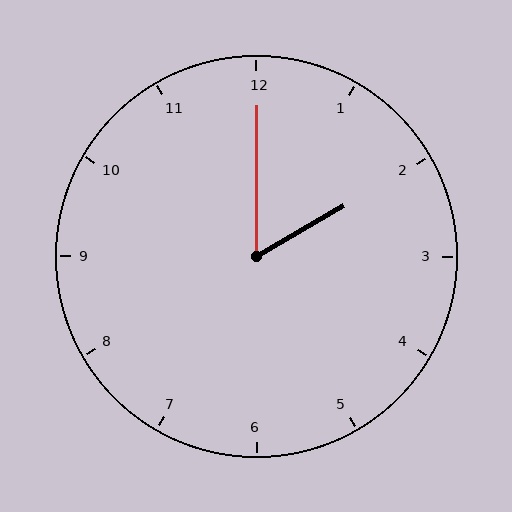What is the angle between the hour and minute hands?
Approximately 60 degrees.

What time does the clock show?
2:00.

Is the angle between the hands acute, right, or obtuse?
It is acute.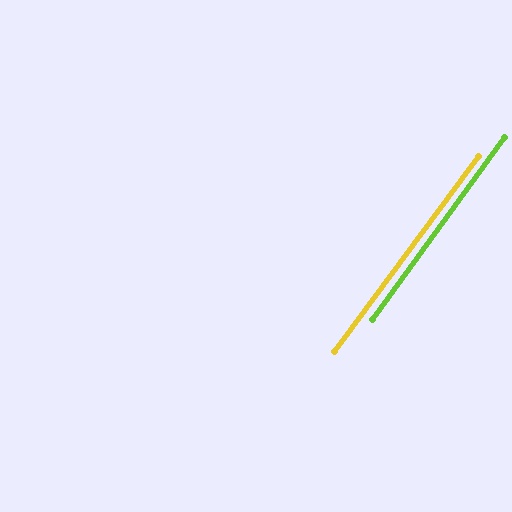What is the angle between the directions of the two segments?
Approximately 0 degrees.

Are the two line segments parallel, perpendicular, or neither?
Parallel — their directions differ by only 0.2°.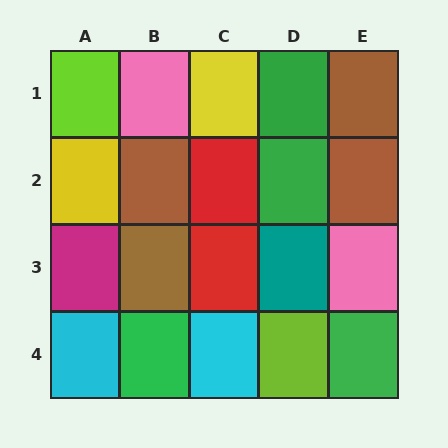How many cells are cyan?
2 cells are cyan.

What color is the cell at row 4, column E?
Green.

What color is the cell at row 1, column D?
Green.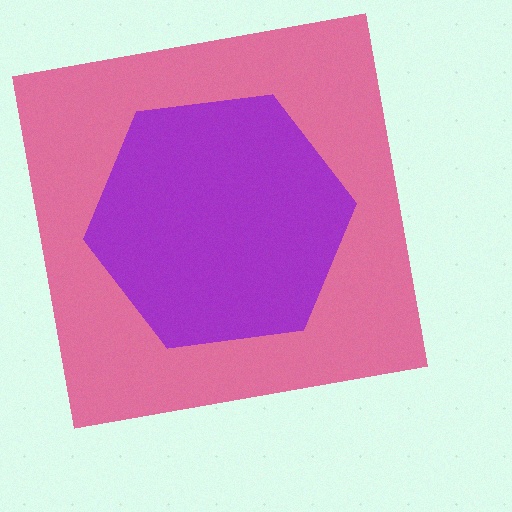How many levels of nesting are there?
2.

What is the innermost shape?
The purple hexagon.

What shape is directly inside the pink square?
The purple hexagon.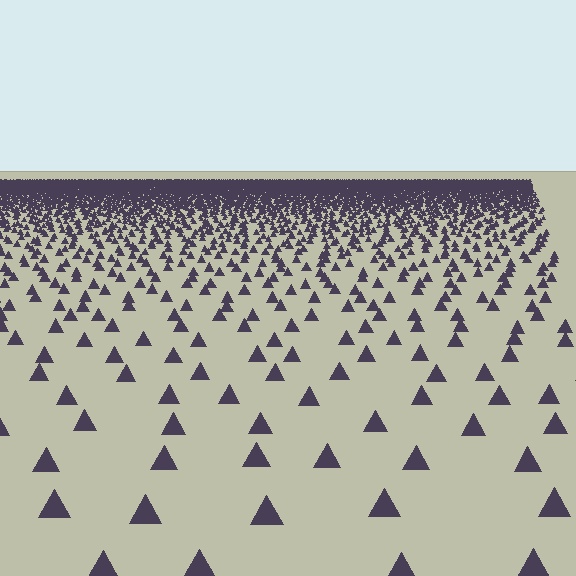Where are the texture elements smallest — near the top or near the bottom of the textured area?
Near the top.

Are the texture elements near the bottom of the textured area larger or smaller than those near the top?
Larger. Near the bottom, elements are closer to the viewer and appear at a bigger on-screen size.